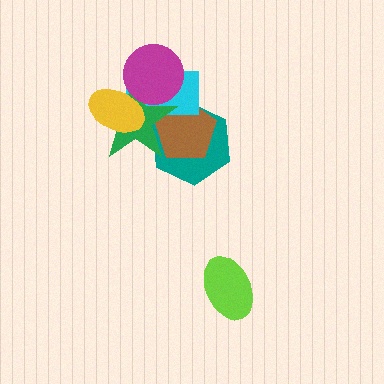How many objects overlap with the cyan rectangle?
5 objects overlap with the cyan rectangle.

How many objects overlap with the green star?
5 objects overlap with the green star.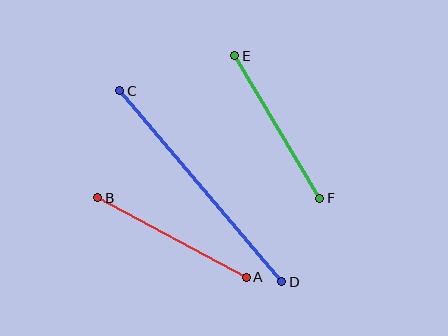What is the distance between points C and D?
The distance is approximately 250 pixels.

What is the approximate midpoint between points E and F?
The midpoint is at approximately (277, 127) pixels.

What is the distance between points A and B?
The distance is approximately 168 pixels.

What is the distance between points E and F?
The distance is approximately 166 pixels.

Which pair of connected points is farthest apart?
Points C and D are farthest apart.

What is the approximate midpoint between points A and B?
The midpoint is at approximately (172, 237) pixels.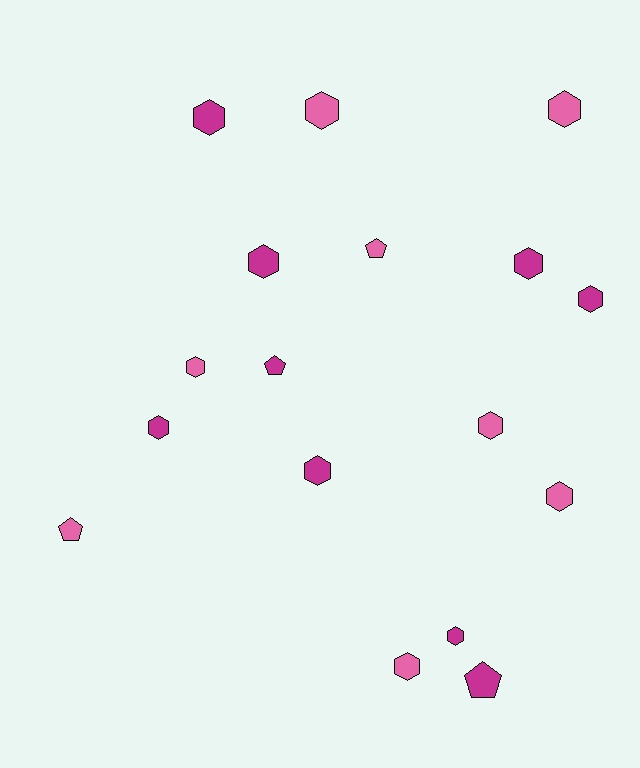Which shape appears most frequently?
Hexagon, with 13 objects.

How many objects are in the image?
There are 17 objects.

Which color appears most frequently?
Magenta, with 9 objects.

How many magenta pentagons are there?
There are 2 magenta pentagons.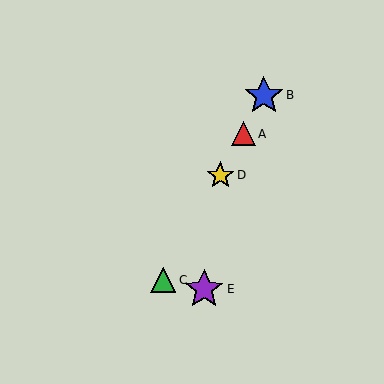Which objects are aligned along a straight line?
Objects A, B, C, D are aligned along a straight line.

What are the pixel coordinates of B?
Object B is at (264, 95).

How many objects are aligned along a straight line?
4 objects (A, B, C, D) are aligned along a straight line.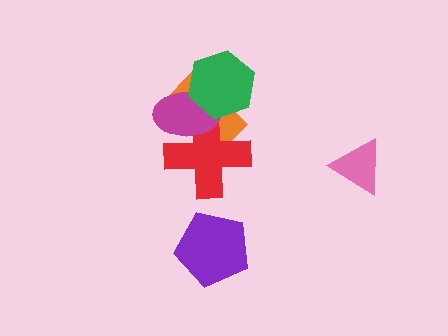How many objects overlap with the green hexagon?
2 objects overlap with the green hexagon.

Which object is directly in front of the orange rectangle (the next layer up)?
The red cross is directly in front of the orange rectangle.